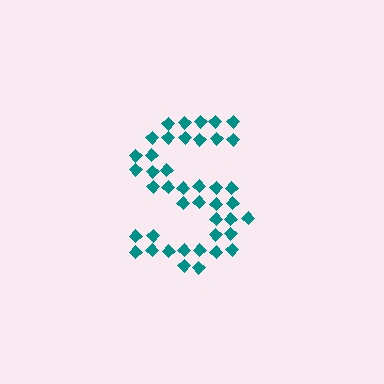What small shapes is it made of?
It is made of small diamonds.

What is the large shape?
The large shape is the letter S.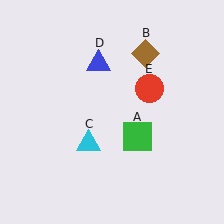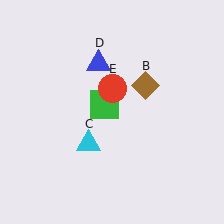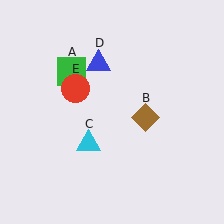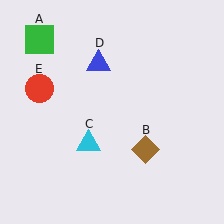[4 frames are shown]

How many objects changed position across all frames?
3 objects changed position: green square (object A), brown diamond (object B), red circle (object E).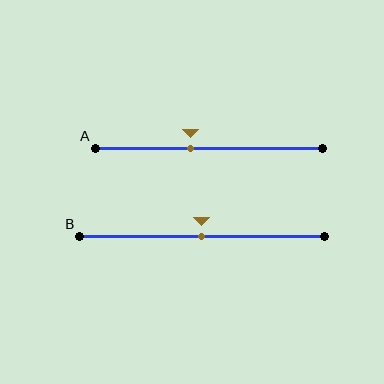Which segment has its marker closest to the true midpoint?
Segment B has its marker closest to the true midpoint.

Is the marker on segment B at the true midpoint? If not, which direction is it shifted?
Yes, the marker on segment B is at the true midpoint.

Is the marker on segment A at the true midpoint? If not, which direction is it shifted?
No, the marker on segment A is shifted to the left by about 8% of the segment length.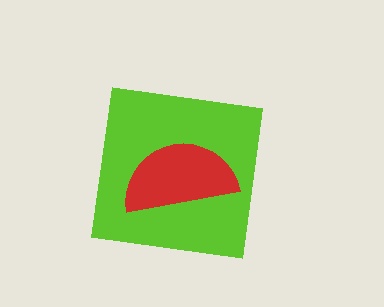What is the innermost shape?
The red semicircle.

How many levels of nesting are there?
2.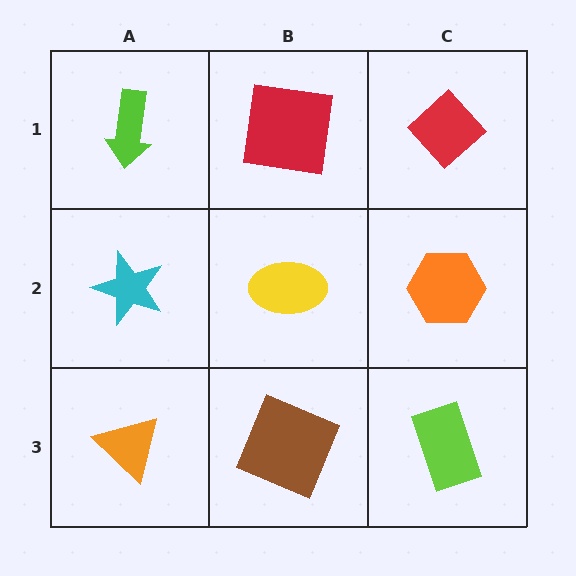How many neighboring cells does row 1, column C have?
2.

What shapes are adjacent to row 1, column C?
An orange hexagon (row 2, column C), a red square (row 1, column B).